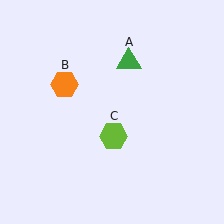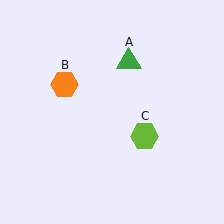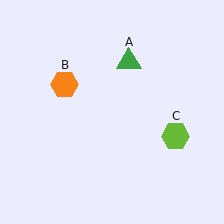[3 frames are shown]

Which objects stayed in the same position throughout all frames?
Green triangle (object A) and orange hexagon (object B) remained stationary.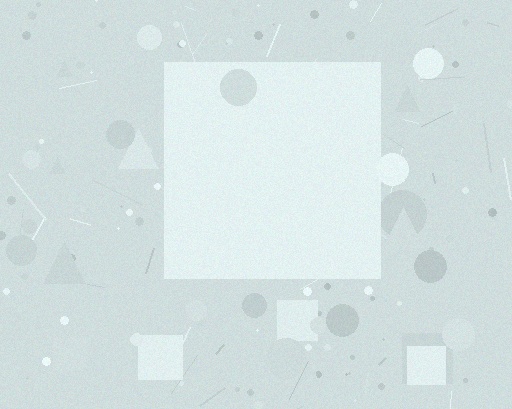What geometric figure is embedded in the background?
A square is embedded in the background.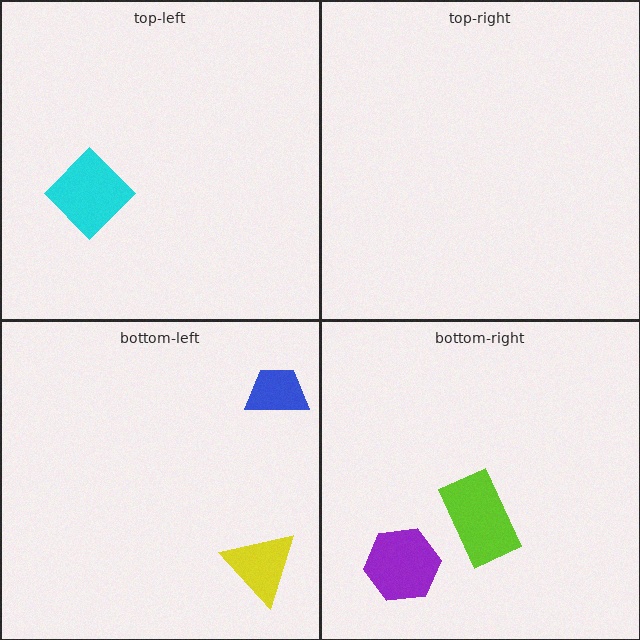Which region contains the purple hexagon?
The bottom-right region.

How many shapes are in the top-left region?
1.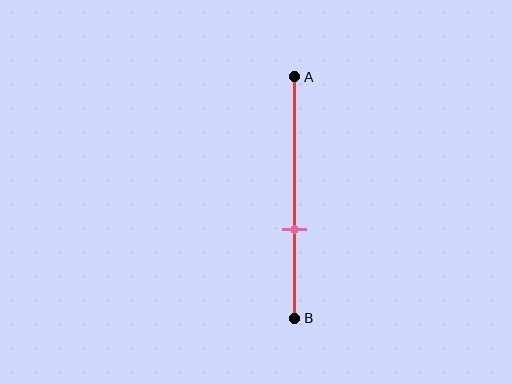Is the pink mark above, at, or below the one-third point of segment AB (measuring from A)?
The pink mark is below the one-third point of segment AB.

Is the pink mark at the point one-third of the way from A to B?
No, the mark is at about 65% from A, not at the 33% one-third point.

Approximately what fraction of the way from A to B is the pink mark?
The pink mark is approximately 65% of the way from A to B.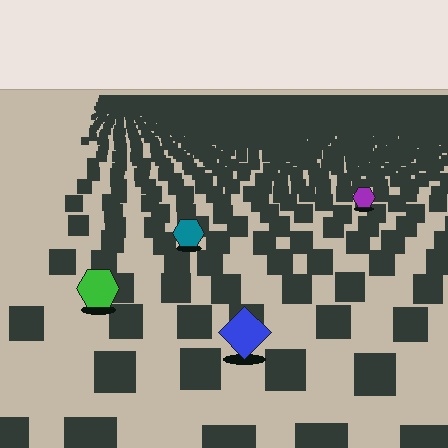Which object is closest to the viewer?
The blue diamond is closest. The texture marks near it are larger and more spread out.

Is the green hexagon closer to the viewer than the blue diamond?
No. The blue diamond is closer — you can tell from the texture gradient: the ground texture is coarser near it.